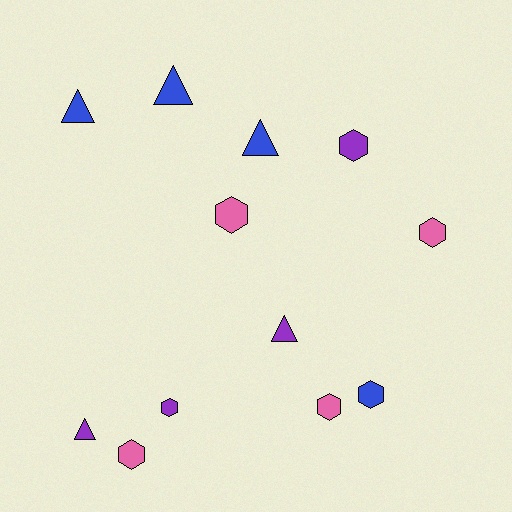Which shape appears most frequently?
Hexagon, with 7 objects.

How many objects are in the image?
There are 12 objects.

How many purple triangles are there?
There are 2 purple triangles.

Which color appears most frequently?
Blue, with 4 objects.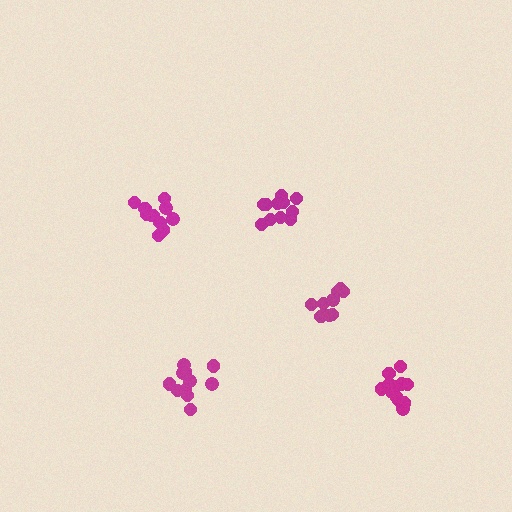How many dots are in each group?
Group 1: 11 dots, Group 2: 10 dots, Group 3: 11 dots, Group 4: 12 dots, Group 5: 11 dots (55 total).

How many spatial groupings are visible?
There are 5 spatial groupings.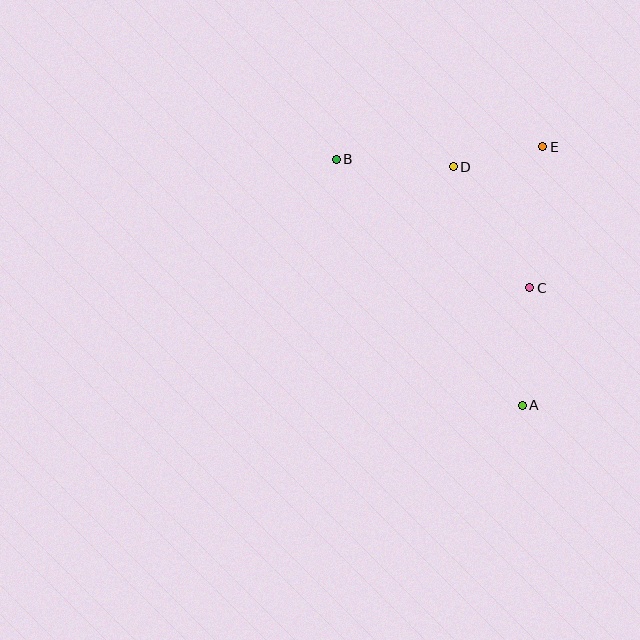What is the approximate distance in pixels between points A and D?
The distance between A and D is approximately 248 pixels.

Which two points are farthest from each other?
Points A and B are farthest from each other.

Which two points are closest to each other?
Points D and E are closest to each other.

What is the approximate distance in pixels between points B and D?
The distance between B and D is approximately 117 pixels.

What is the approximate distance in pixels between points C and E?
The distance between C and E is approximately 142 pixels.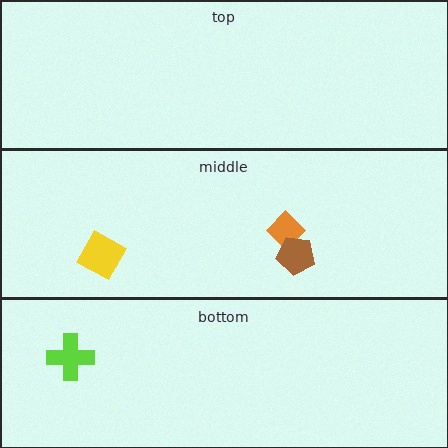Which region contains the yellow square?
The middle region.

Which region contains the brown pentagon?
The middle region.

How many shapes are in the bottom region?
1.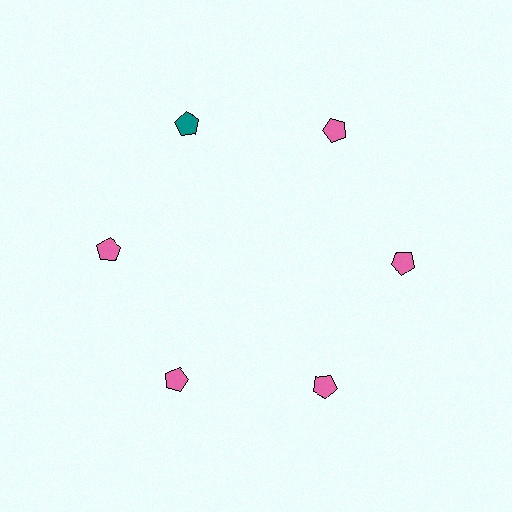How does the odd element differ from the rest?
It has a different color: teal instead of pink.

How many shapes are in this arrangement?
There are 6 shapes arranged in a ring pattern.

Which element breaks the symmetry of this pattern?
The teal pentagon at roughly the 11 o'clock position breaks the symmetry. All other shapes are pink pentagons.